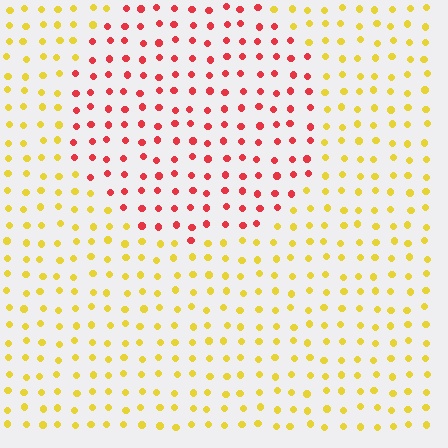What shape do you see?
I see a circle.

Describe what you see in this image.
The image is filled with small yellow elements in a uniform arrangement. A circle-shaped region is visible where the elements are tinted to a slightly different hue, forming a subtle color boundary.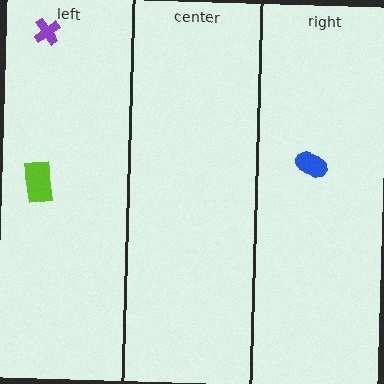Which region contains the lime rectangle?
The left region.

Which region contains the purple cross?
The left region.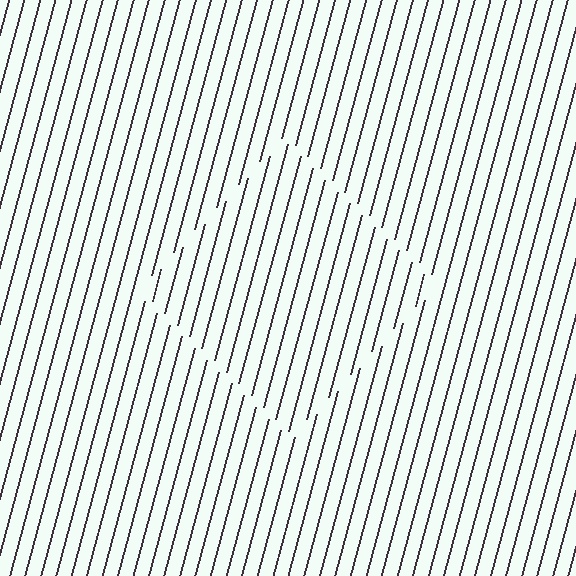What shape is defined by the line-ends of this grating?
An illusory square. The interior of the shape contains the same grating, shifted by half a period — the contour is defined by the phase discontinuity where line-ends from the inner and outer gratings abut.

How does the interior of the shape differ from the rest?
The interior of the shape contains the same grating, shifted by half a period — the contour is defined by the phase discontinuity where line-ends from the inner and outer gratings abut.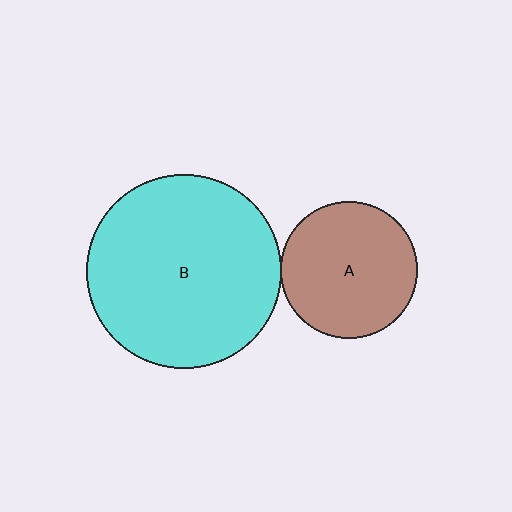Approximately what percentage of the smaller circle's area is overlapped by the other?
Approximately 5%.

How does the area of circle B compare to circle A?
Approximately 2.0 times.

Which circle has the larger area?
Circle B (cyan).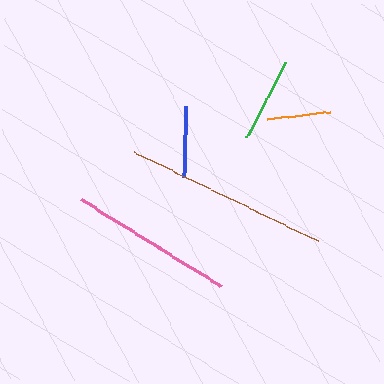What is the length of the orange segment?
The orange segment is approximately 63 pixels long.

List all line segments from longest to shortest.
From longest to shortest: brown, pink, green, blue, orange.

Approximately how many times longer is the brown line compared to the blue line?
The brown line is approximately 2.9 times the length of the blue line.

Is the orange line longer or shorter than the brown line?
The brown line is longer than the orange line.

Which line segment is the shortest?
The orange line is the shortest at approximately 63 pixels.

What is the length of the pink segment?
The pink segment is approximately 165 pixels long.